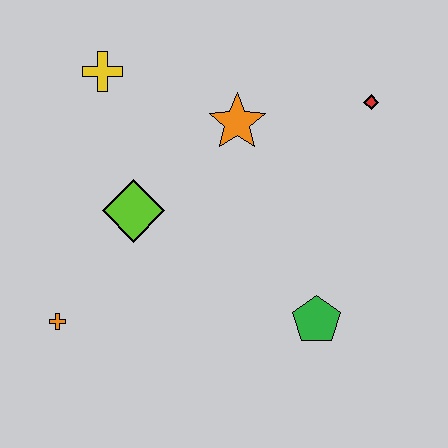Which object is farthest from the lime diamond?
The red diamond is farthest from the lime diamond.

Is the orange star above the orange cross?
Yes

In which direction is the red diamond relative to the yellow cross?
The red diamond is to the right of the yellow cross.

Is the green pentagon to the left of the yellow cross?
No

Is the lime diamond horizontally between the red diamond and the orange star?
No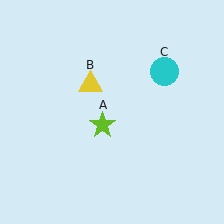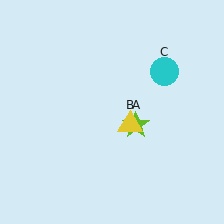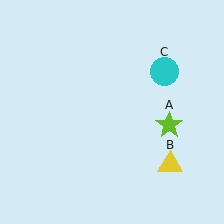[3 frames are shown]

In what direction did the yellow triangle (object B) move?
The yellow triangle (object B) moved down and to the right.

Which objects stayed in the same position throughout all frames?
Cyan circle (object C) remained stationary.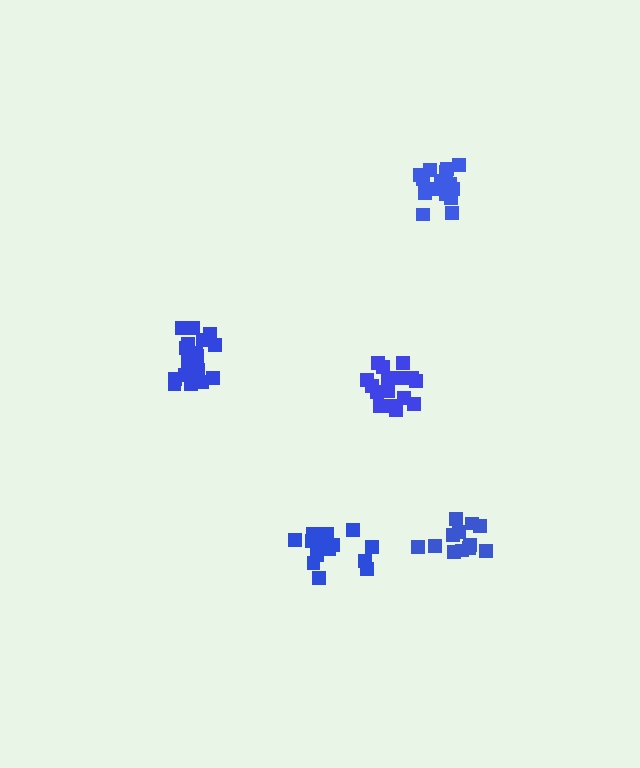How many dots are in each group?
Group 1: 18 dots, Group 2: 12 dots, Group 3: 16 dots, Group 4: 16 dots, Group 5: 15 dots (77 total).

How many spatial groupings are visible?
There are 5 spatial groupings.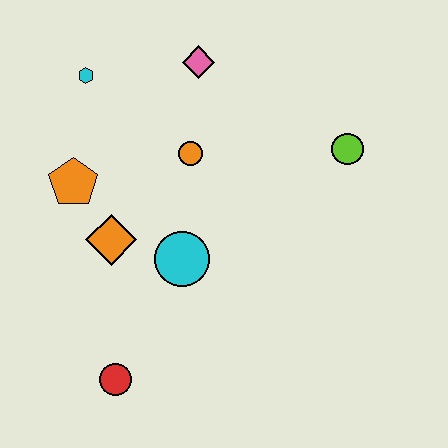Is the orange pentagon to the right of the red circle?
No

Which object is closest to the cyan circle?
The orange diamond is closest to the cyan circle.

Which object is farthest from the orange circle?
The red circle is farthest from the orange circle.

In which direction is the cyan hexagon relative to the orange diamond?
The cyan hexagon is above the orange diamond.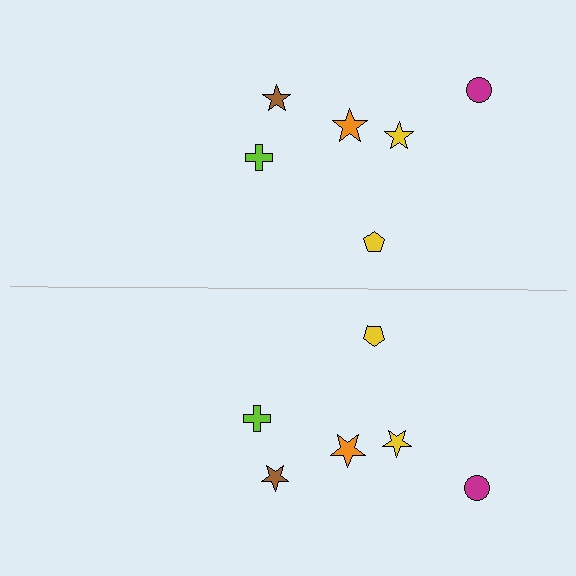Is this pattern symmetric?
Yes, this pattern has bilateral (reflection) symmetry.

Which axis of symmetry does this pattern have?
The pattern has a horizontal axis of symmetry running through the center of the image.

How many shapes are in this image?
There are 12 shapes in this image.